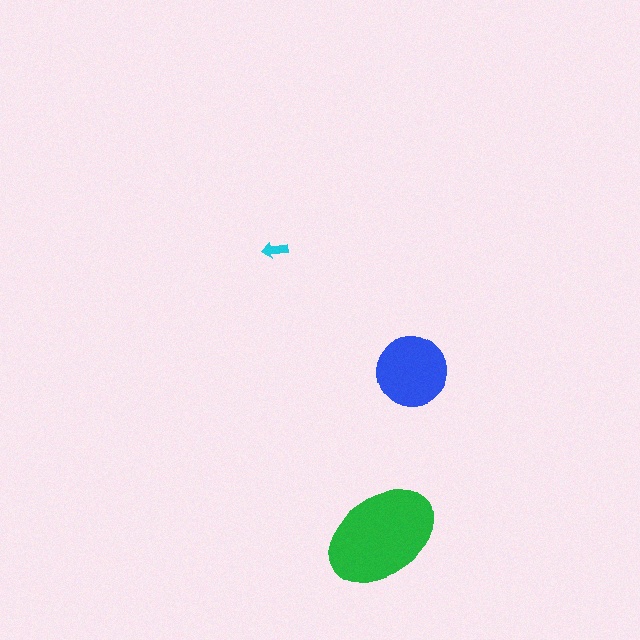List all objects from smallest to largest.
The cyan arrow, the blue circle, the green ellipse.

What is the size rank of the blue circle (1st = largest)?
2nd.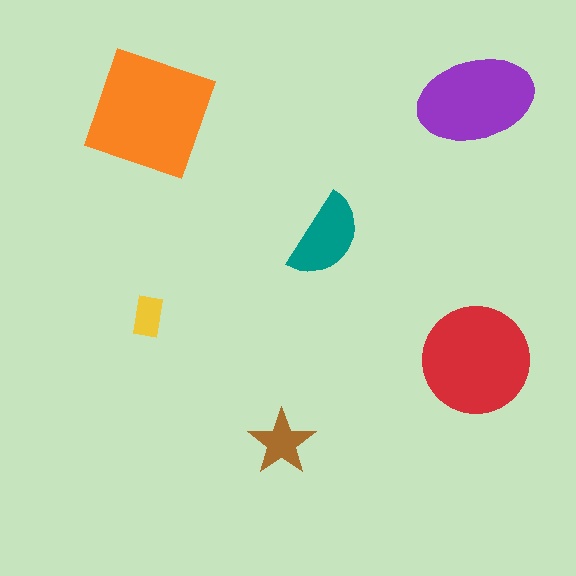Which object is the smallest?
The yellow rectangle.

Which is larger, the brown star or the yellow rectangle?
The brown star.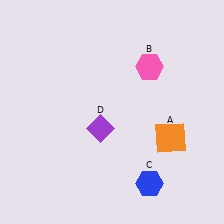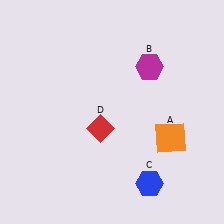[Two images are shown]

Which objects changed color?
B changed from pink to magenta. D changed from purple to red.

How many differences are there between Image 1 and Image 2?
There are 2 differences between the two images.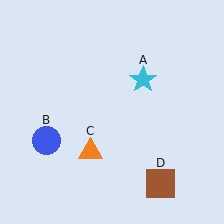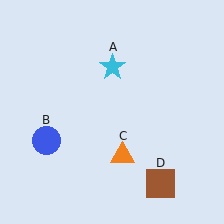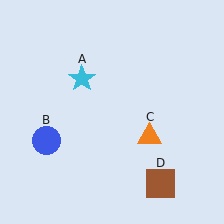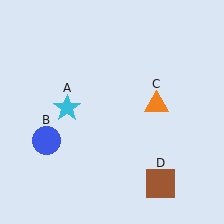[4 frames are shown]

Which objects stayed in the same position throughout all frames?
Blue circle (object B) and brown square (object D) remained stationary.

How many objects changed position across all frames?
2 objects changed position: cyan star (object A), orange triangle (object C).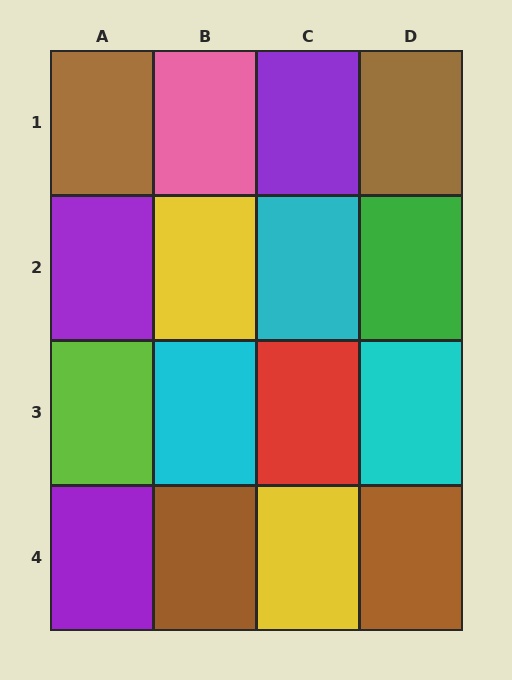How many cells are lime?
1 cell is lime.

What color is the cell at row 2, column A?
Purple.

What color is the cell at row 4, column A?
Purple.